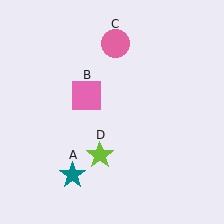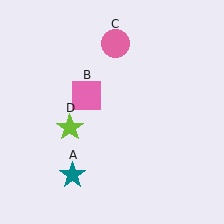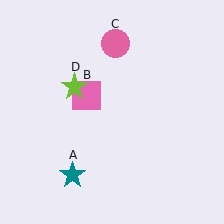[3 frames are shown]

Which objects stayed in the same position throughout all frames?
Teal star (object A) and pink square (object B) and pink circle (object C) remained stationary.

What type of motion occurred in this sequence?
The lime star (object D) rotated clockwise around the center of the scene.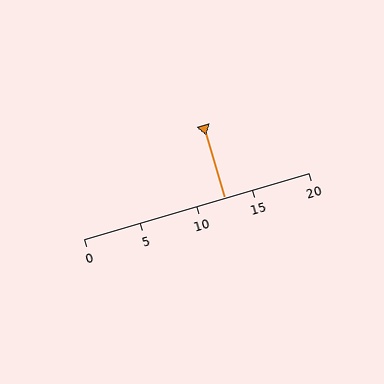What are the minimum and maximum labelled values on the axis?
The axis runs from 0 to 20.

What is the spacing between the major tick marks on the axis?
The major ticks are spaced 5 apart.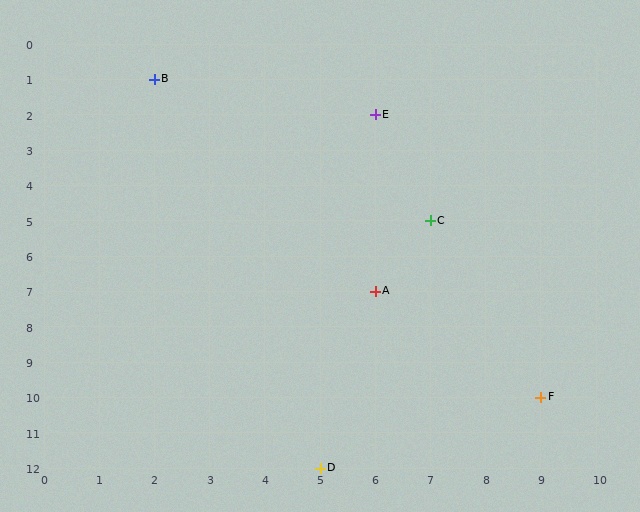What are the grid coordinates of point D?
Point D is at grid coordinates (5, 12).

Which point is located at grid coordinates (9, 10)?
Point F is at (9, 10).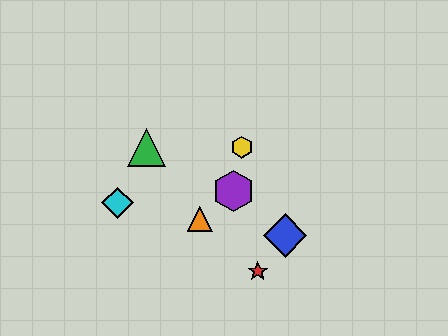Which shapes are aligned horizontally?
The green triangle, the yellow hexagon are aligned horizontally.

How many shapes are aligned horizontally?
2 shapes (the green triangle, the yellow hexagon) are aligned horizontally.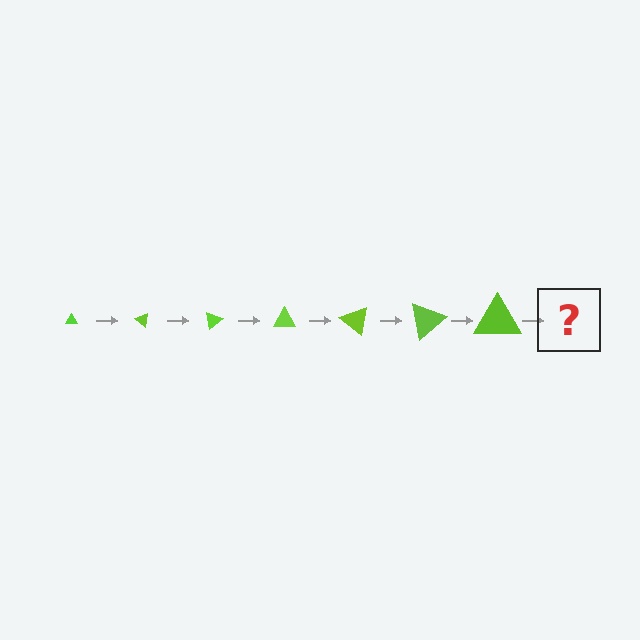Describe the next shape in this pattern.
It should be a triangle, larger than the previous one and rotated 280 degrees from the start.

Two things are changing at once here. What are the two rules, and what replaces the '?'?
The two rules are that the triangle grows larger each step and it rotates 40 degrees each step. The '?' should be a triangle, larger than the previous one and rotated 280 degrees from the start.